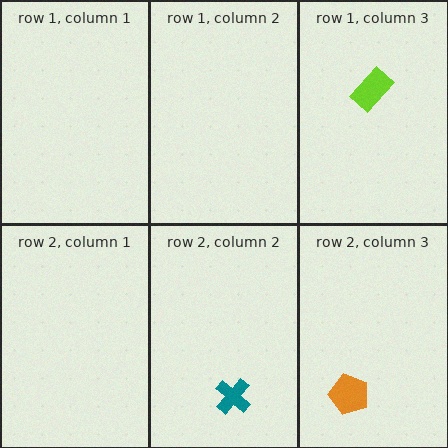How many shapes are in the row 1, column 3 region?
1.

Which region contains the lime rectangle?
The row 1, column 3 region.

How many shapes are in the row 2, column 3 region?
1.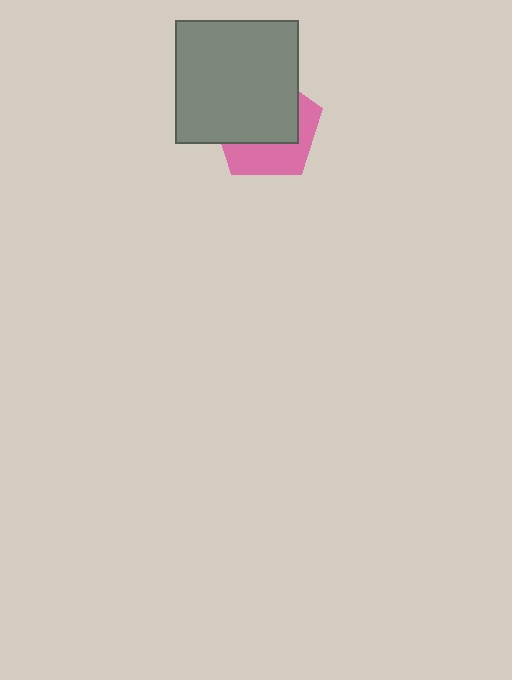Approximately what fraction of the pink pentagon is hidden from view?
Roughly 60% of the pink pentagon is hidden behind the gray square.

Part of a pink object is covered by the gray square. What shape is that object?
It is a pentagon.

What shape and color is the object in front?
The object in front is a gray square.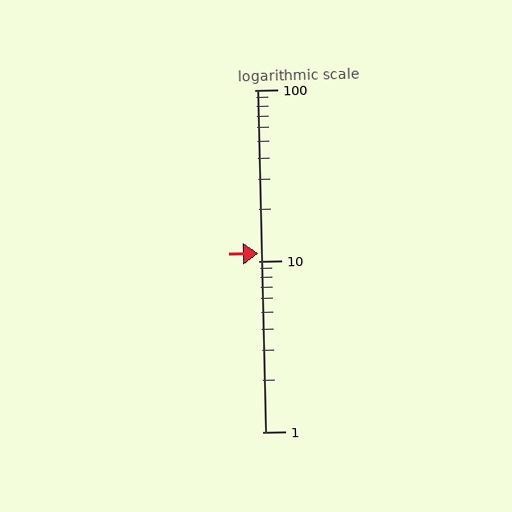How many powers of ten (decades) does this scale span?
The scale spans 2 decades, from 1 to 100.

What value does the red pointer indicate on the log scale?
The pointer indicates approximately 11.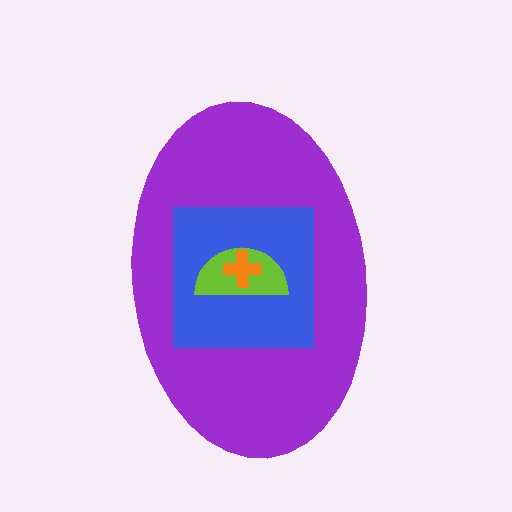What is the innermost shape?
The orange cross.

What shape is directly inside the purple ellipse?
The blue square.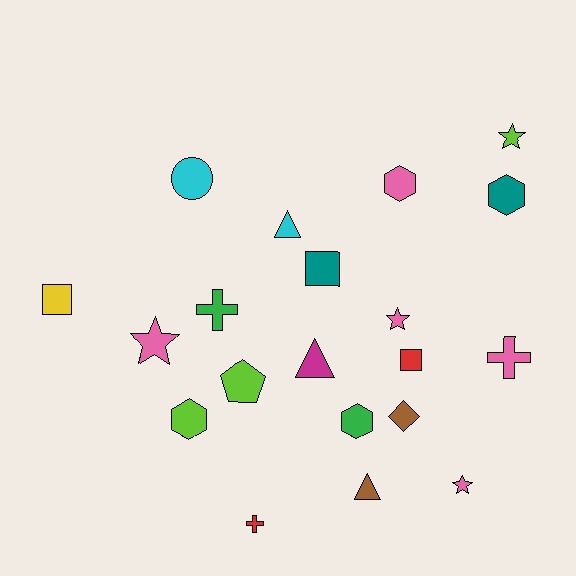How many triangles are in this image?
There are 3 triangles.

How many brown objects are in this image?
There are 2 brown objects.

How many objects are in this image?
There are 20 objects.